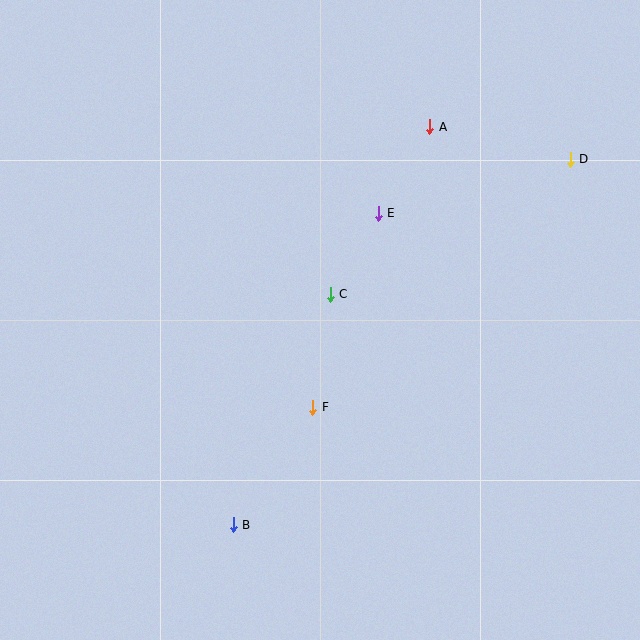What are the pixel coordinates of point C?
Point C is at (330, 294).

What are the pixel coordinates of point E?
Point E is at (378, 213).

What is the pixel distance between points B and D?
The distance between B and D is 497 pixels.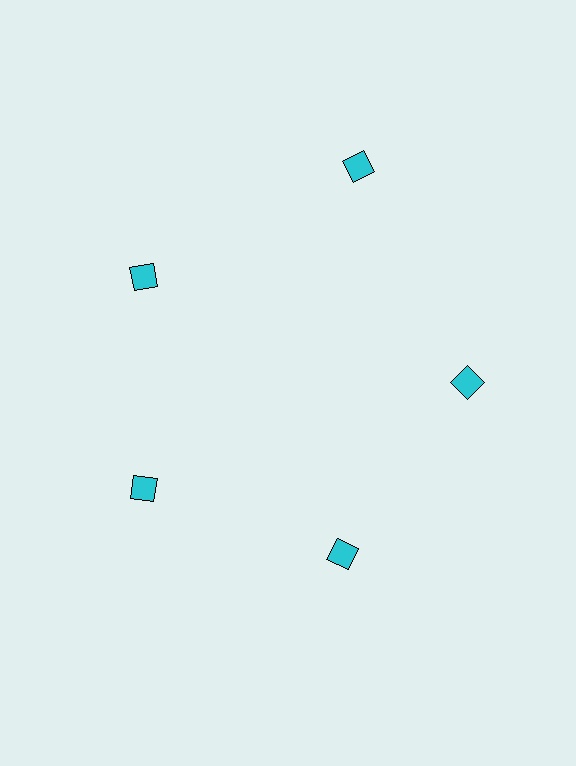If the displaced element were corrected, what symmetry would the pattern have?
It would have 5-fold rotational symmetry — the pattern would map onto itself every 72 degrees.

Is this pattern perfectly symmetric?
No. The 5 cyan squares are arranged in a ring, but one element near the 1 o'clock position is pushed outward from the center, breaking the 5-fold rotational symmetry.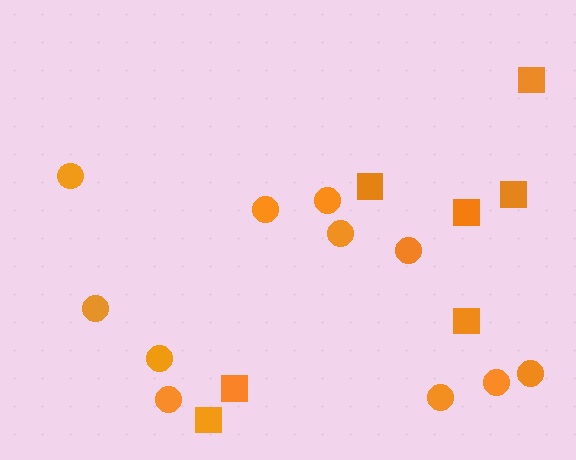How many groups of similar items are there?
There are 2 groups: one group of circles (11) and one group of squares (7).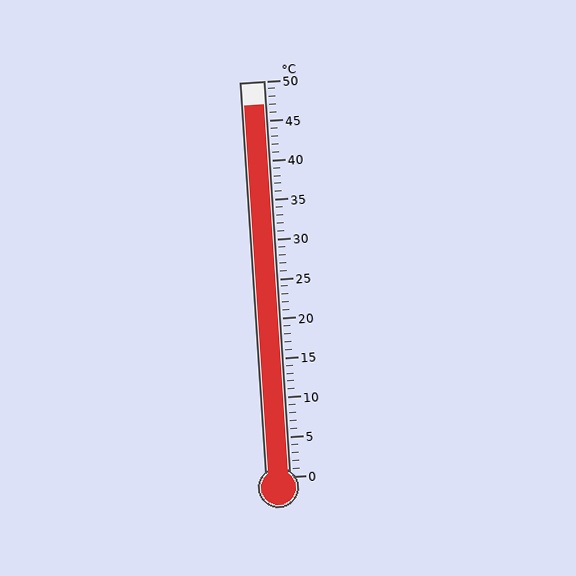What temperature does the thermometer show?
The thermometer shows approximately 47°C.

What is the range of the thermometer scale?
The thermometer scale ranges from 0°C to 50°C.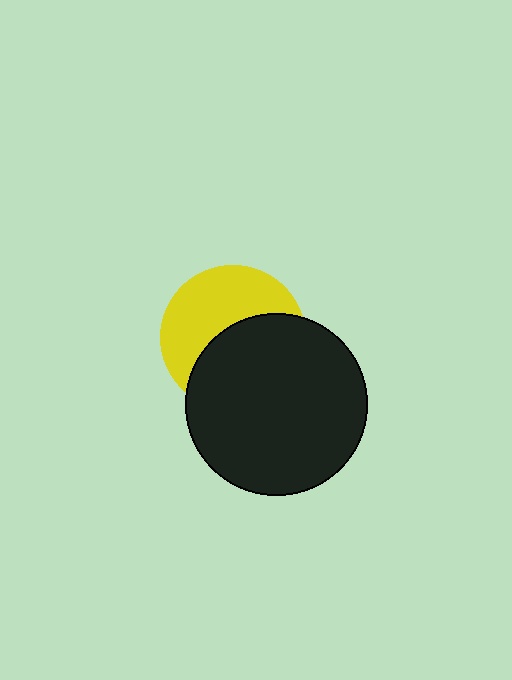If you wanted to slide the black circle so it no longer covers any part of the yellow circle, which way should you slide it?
Slide it down — that is the most direct way to separate the two shapes.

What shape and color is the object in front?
The object in front is a black circle.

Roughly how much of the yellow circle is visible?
About half of it is visible (roughly 49%).